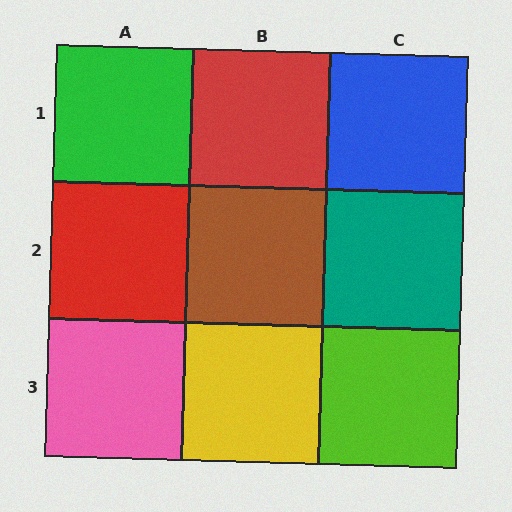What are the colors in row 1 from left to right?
Green, red, blue.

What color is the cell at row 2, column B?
Brown.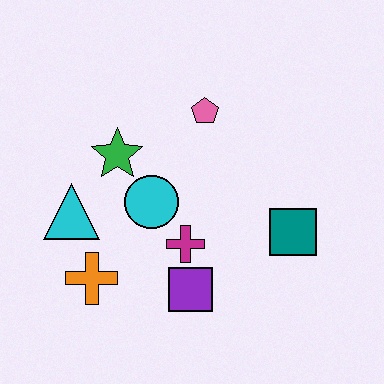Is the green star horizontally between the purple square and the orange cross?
Yes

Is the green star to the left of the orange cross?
No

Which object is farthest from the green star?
The teal square is farthest from the green star.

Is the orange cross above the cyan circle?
No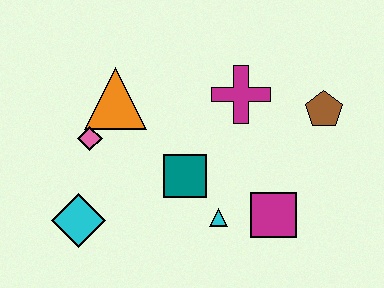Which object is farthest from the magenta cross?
The cyan diamond is farthest from the magenta cross.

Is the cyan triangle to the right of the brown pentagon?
No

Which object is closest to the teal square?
The cyan triangle is closest to the teal square.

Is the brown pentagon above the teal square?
Yes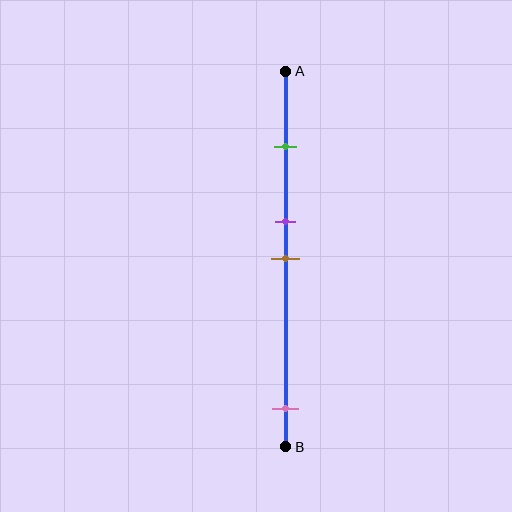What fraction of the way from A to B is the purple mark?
The purple mark is approximately 40% (0.4) of the way from A to B.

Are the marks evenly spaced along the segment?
No, the marks are not evenly spaced.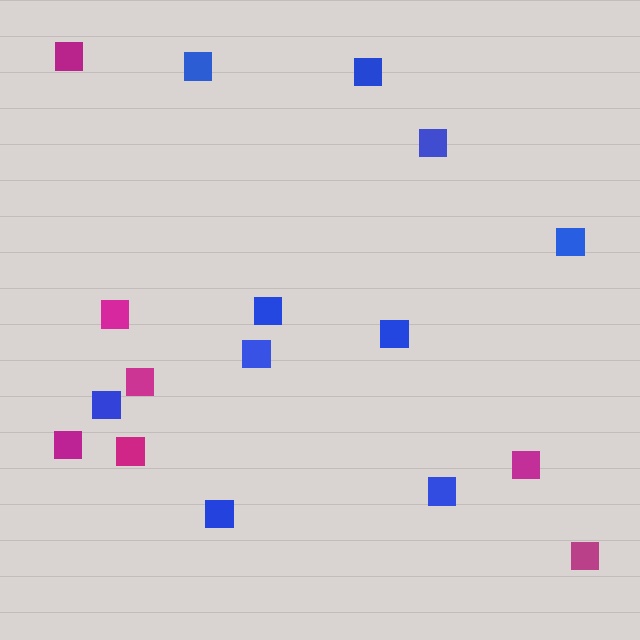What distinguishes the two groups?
There are 2 groups: one group of magenta squares (7) and one group of blue squares (10).